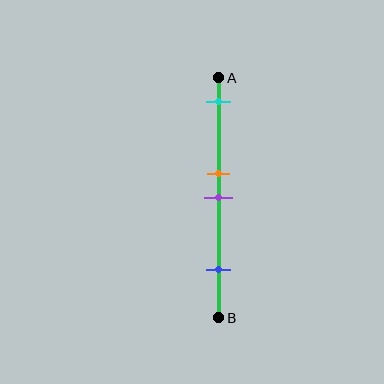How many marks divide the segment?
There are 4 marks dividing the segment.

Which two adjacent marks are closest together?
The orange and purple marks are the closest adjacent pair.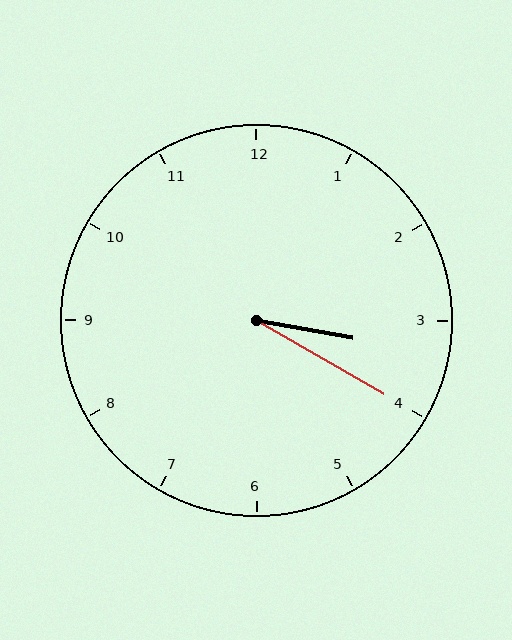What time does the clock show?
3:20.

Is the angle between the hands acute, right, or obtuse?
It is acute.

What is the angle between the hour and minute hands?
Approximately 20 degrees.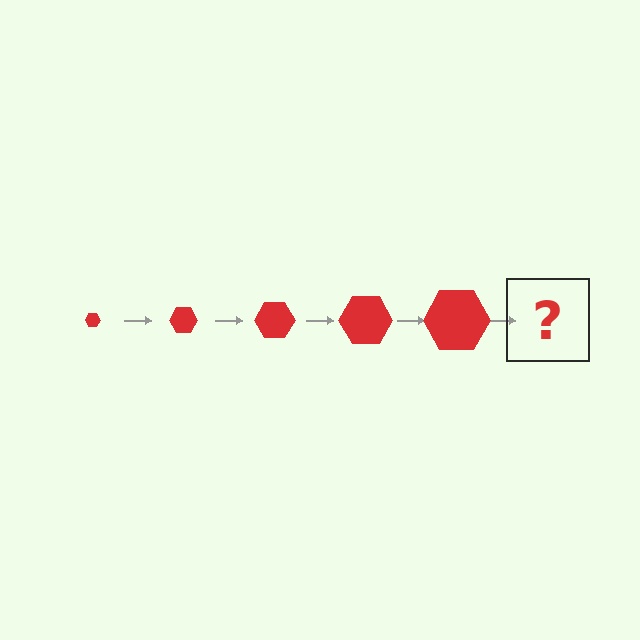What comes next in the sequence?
The next element should be a red hexagon, larger than the previous one.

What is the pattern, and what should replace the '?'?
The pattern is that the hexagon gets progressively larger each step. The '?' should be a red hexagon, larger than the previous one.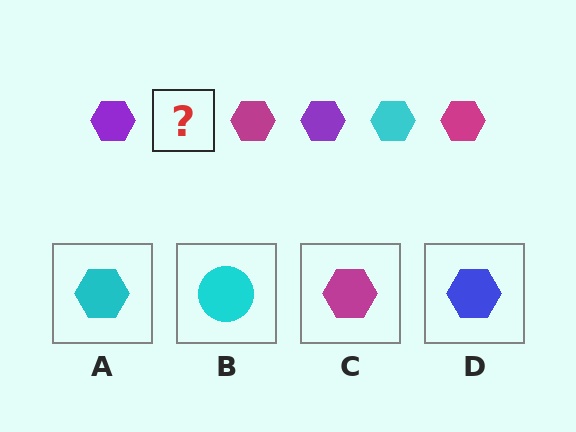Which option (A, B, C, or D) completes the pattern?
A.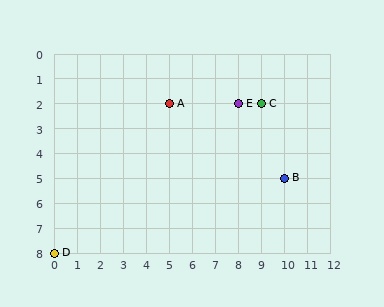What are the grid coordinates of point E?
Point E is at grid coordinates (8, 2).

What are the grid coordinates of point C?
Point C is at grid coordinates (9, 2).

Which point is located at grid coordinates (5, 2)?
Point A is at (5, 2).